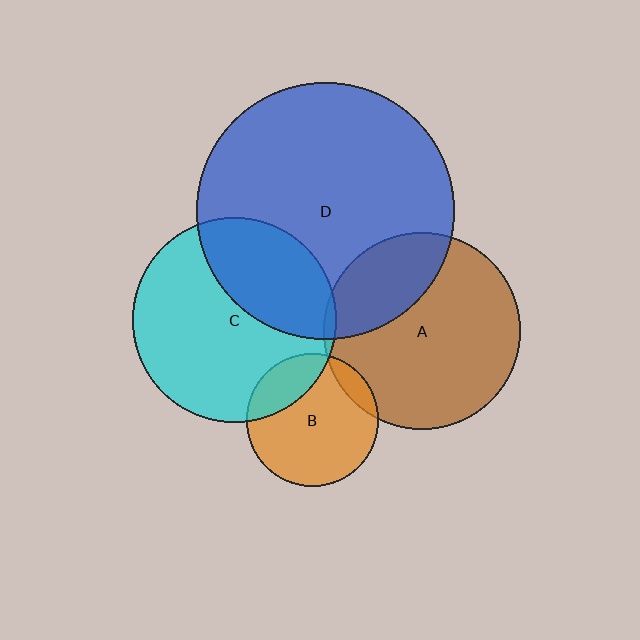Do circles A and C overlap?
Yes.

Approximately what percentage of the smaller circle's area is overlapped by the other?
Approximately 5%.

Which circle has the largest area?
Circle D (blue).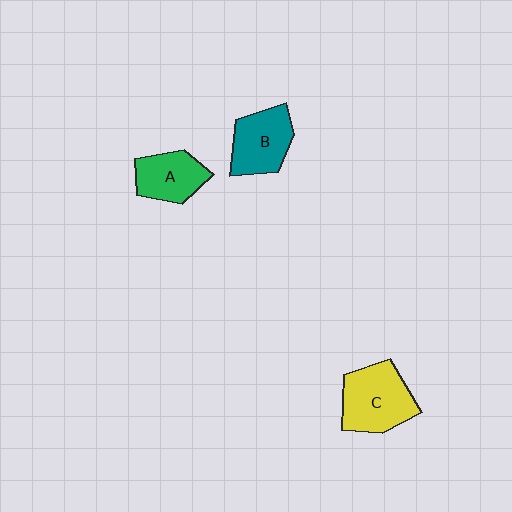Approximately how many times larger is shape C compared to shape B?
Approximately 1.2 times.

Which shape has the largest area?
Shape C (yellow).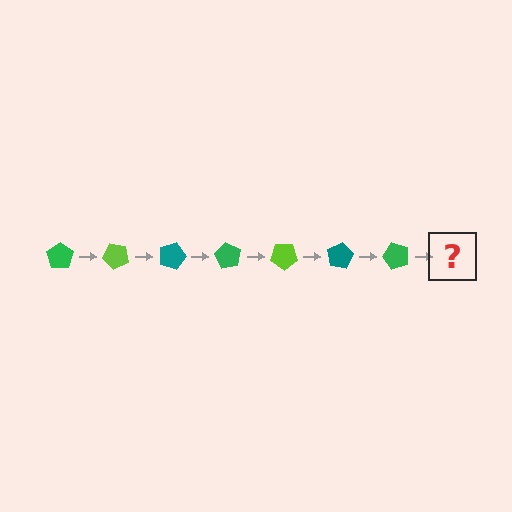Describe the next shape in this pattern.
It should be a lime pentagon, rotated 315 degrees from the start.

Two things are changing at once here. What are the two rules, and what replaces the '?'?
The two rules are that it rotates 45 degrees each step and the color cycles through green, lime, and teal. The '?' should be a lime pentagon, rotated 315 degrees from the start.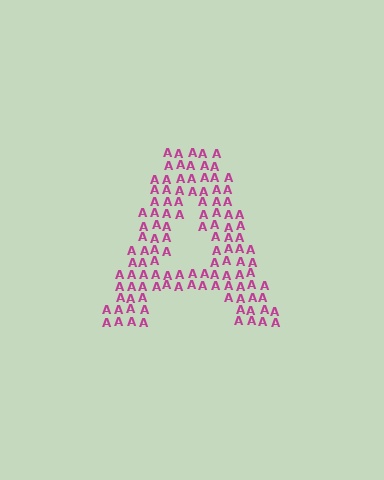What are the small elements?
The small elements are letter A's.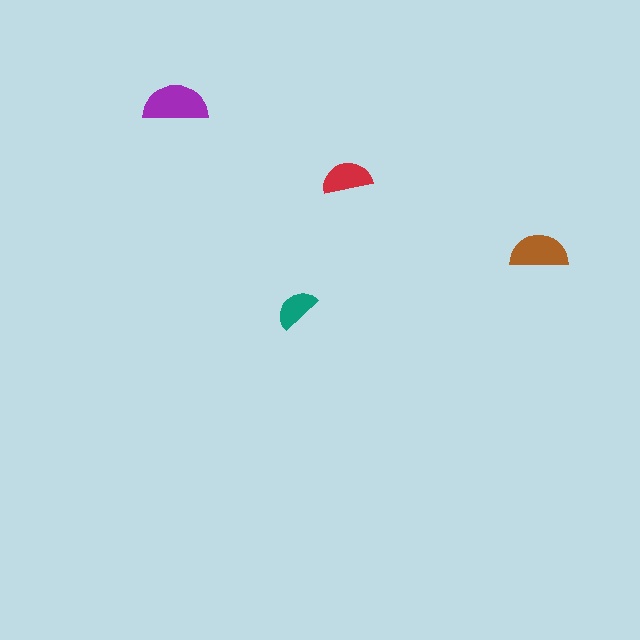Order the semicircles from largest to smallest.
the purple one, the brown one, the red one, the teal one.